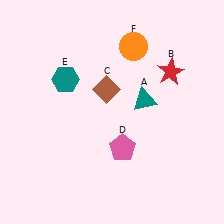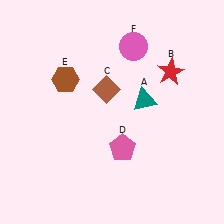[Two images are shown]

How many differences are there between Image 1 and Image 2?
There are 2 differences between the two images.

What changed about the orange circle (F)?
In Image 1, F is orange. In Image 2, it changed to pink.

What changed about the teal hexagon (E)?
In Image 1, E is teal. In Image 2, it changed to brown.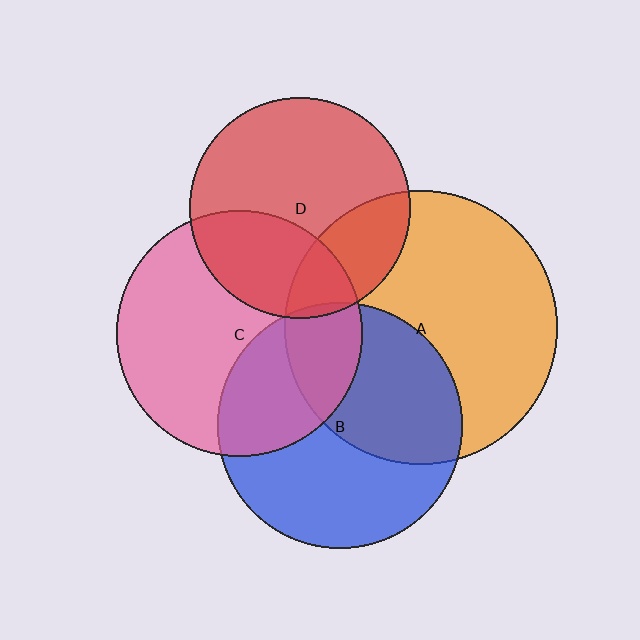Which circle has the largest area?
Circle A (orange).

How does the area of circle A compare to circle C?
Approximately 1.2 times.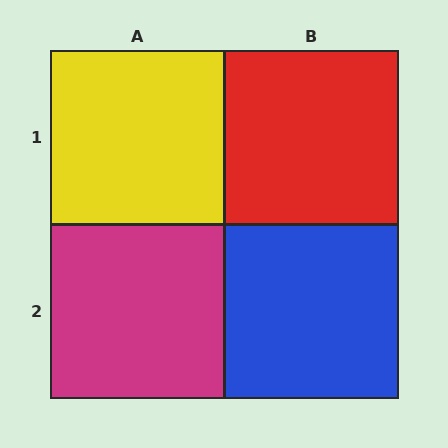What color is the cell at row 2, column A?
Magenta.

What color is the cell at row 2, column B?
Blue.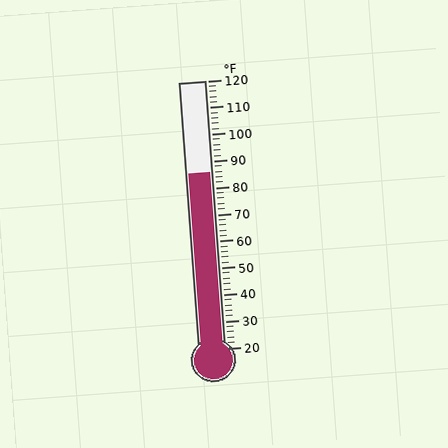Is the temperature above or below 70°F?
The temperature is above 70°F.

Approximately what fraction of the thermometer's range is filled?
The thermometer is filled to approximately 65% of its range.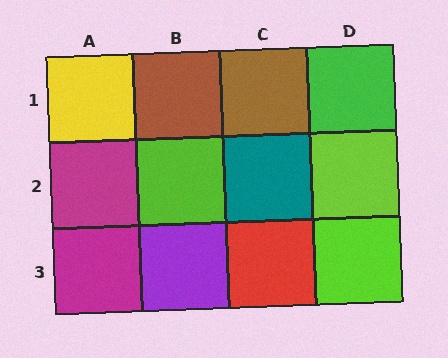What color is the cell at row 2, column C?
Teal.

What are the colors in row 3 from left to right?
Magenta, purple, red, lime.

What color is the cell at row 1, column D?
Green.